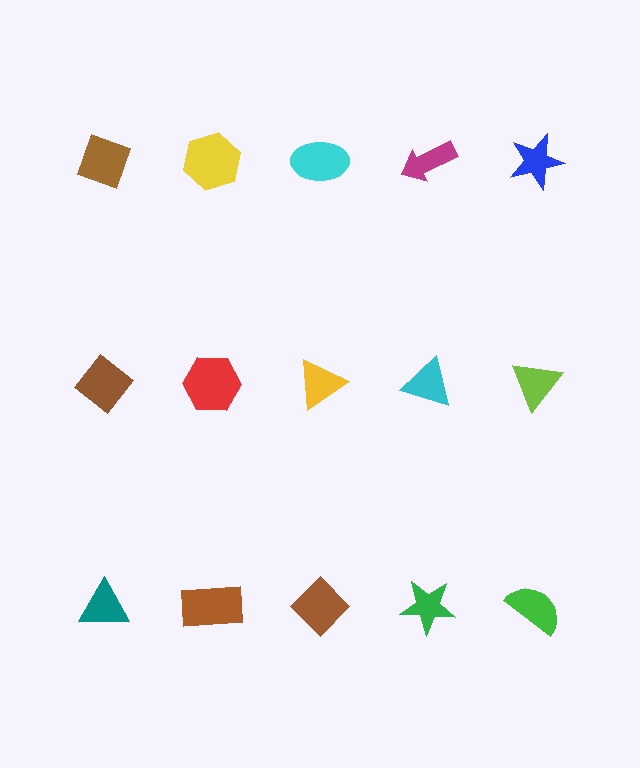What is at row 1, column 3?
A cyan ellipse.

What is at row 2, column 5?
A lime triangle.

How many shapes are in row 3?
5 shapes.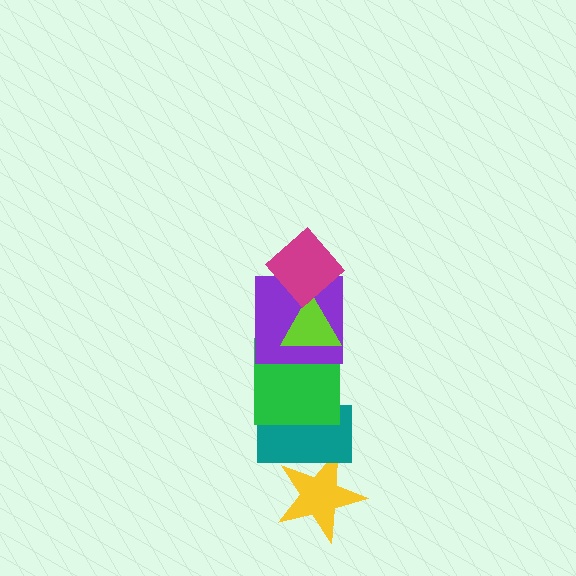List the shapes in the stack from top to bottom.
From top to bottom: the magenta diamond, the lime triangle, the purple square, the green square, the teal rectangle, the yellow star.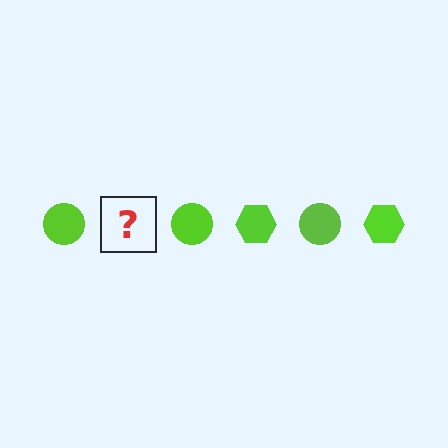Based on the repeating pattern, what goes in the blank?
The blank should be a lime hexagon.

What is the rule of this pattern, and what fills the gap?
The rule is that the pattern cycles through circle, hexagon shapes in lime. The gap should be filled with a lime hexagon.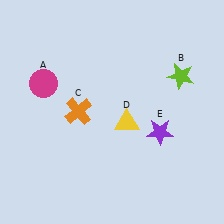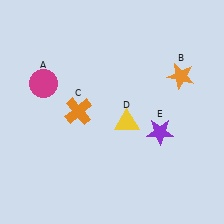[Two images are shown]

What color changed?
The star (B) changed from lime in Image 1 to orange in Image 2.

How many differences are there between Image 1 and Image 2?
There is 1 difference between the two images.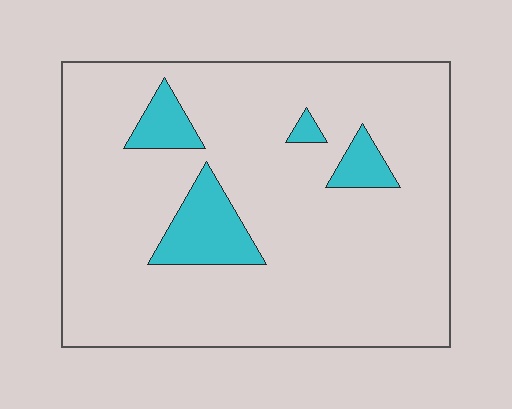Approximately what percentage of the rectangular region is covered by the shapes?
Approximately 10%.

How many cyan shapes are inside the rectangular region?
4.